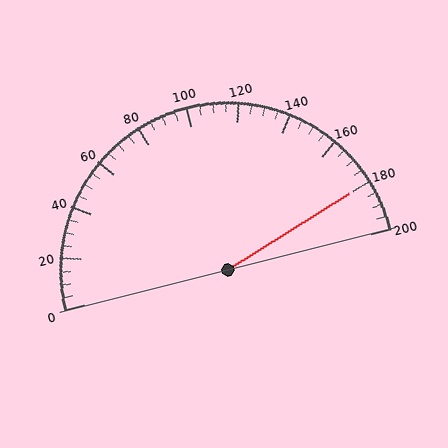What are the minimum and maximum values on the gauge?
The gauge ranges from 0 to 200.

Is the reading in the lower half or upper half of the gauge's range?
The reading is in the upper half of the range (0 to 200).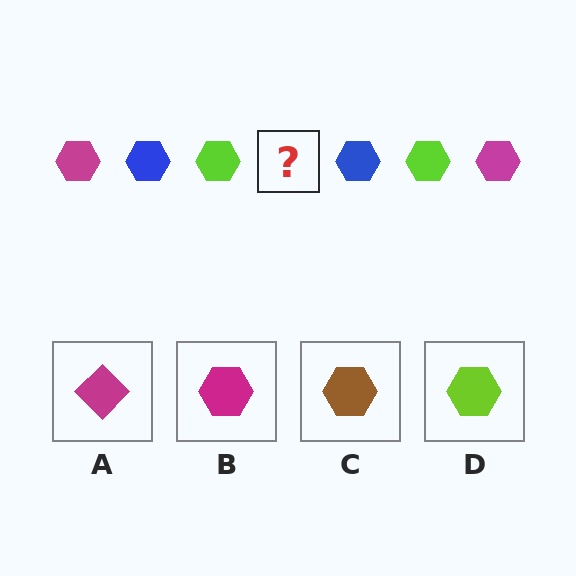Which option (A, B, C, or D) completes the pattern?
B.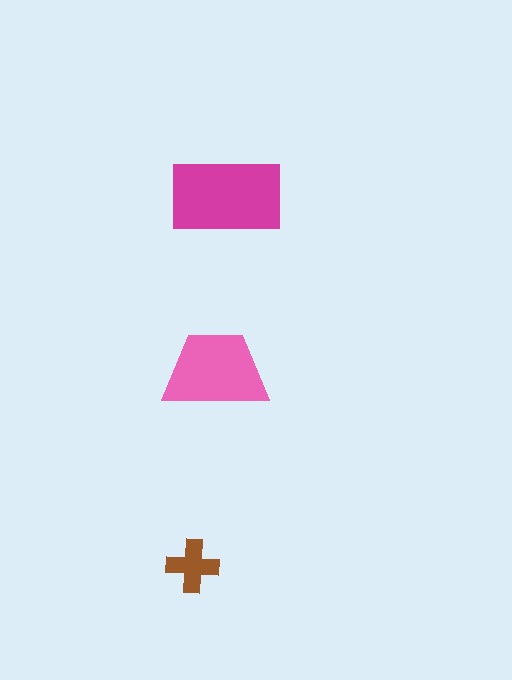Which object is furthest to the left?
The brown cross is leftmost.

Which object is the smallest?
The brown cross.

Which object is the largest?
The magenta rectangle.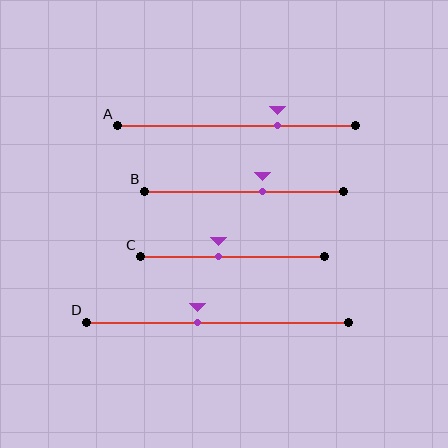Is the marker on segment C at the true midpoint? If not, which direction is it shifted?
No, the marker on segment C is shifted to the left by about 8% of the segment length.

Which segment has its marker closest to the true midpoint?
Segment D has its marker closest to the true midpoint.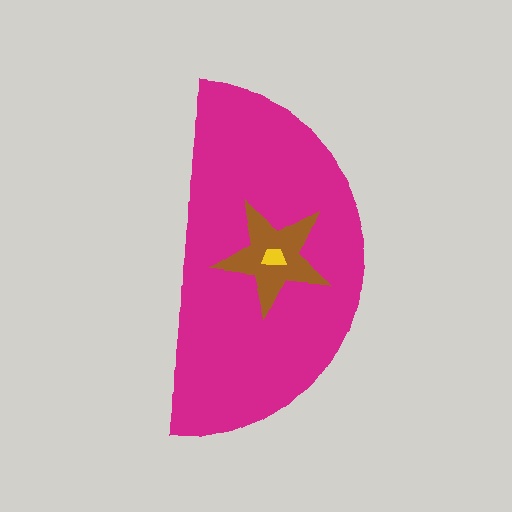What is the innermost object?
The yellow trapezoid.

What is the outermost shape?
The magenta semicircle.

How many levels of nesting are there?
3.